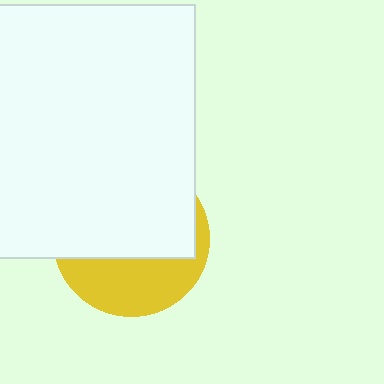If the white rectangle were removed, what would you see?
You would see the complete yellow circle.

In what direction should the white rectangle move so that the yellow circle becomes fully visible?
The white rectangle should move up. That is the shortest direction to clear the overlap and leave the yellow circle fully visible.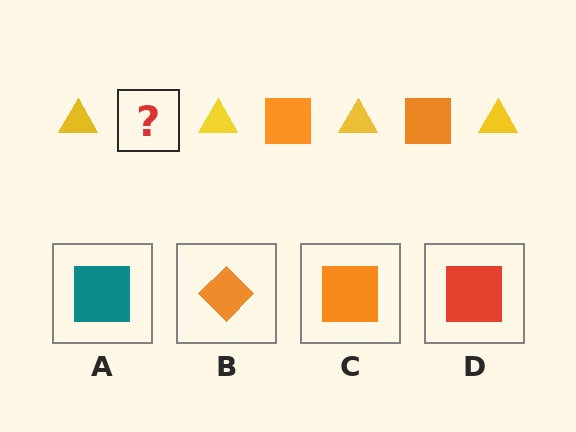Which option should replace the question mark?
Option C.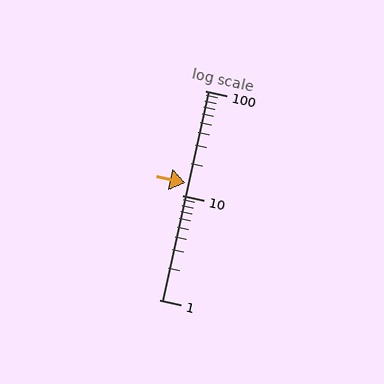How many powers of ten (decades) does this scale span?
The scale spans 2 decades, from 1 to 100.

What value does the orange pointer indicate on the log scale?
The pointer indicates approximately 13.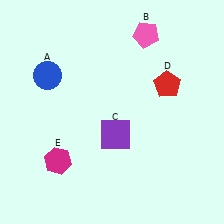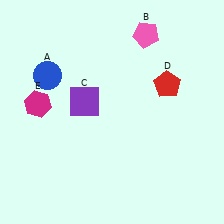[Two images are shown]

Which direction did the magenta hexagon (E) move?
The magenta hexagon (E) moved up.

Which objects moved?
The objects that moved are: the purple square (C), the magenta hexagon (E).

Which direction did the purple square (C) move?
The purple square (C) moved up.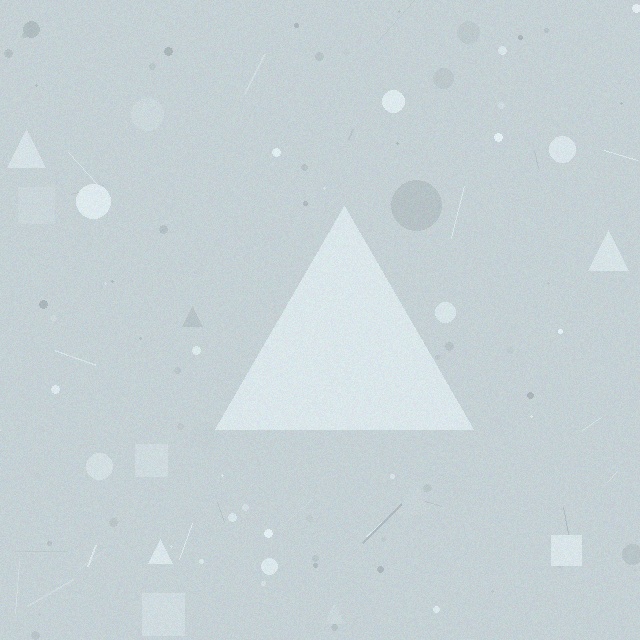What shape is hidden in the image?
A triangle is hidden in the image.